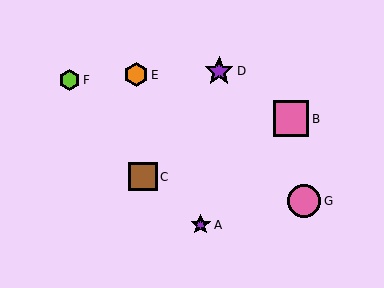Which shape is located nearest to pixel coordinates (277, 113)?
The pink square (labeled B) at (291, 119) is nearest to that location.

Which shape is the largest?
The pink square (labeled B) is the largest.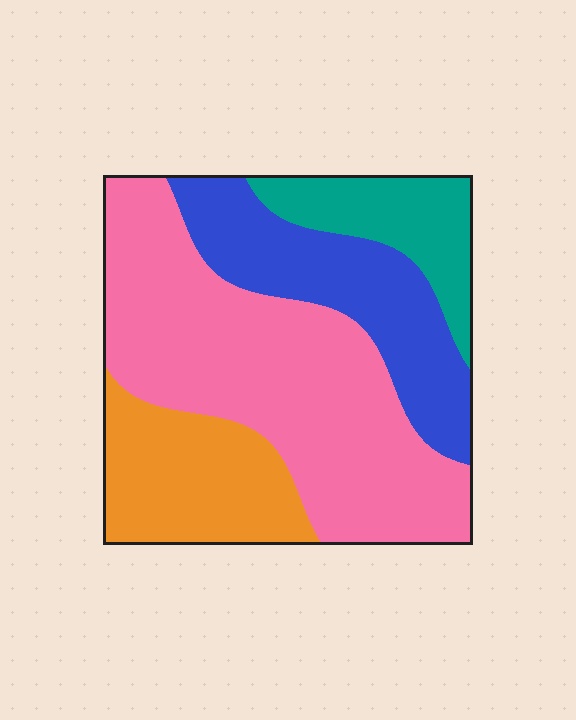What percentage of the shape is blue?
Blue covers 22% of the shape.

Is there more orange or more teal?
Orange.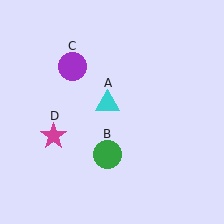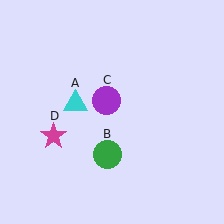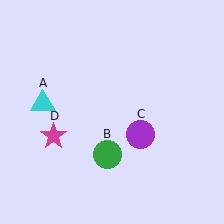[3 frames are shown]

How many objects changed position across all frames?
2 objects changed position: cyan triangle (object A), purple circle (object C).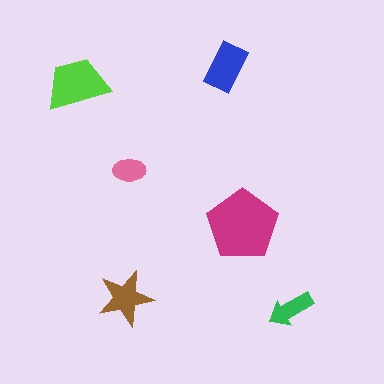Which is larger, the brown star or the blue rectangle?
The blue rectangle.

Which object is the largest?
The magenta pentagon.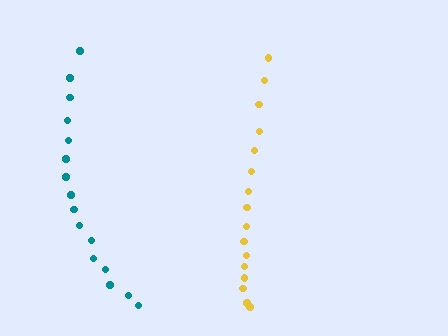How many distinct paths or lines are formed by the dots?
There are 2 distinct paths.